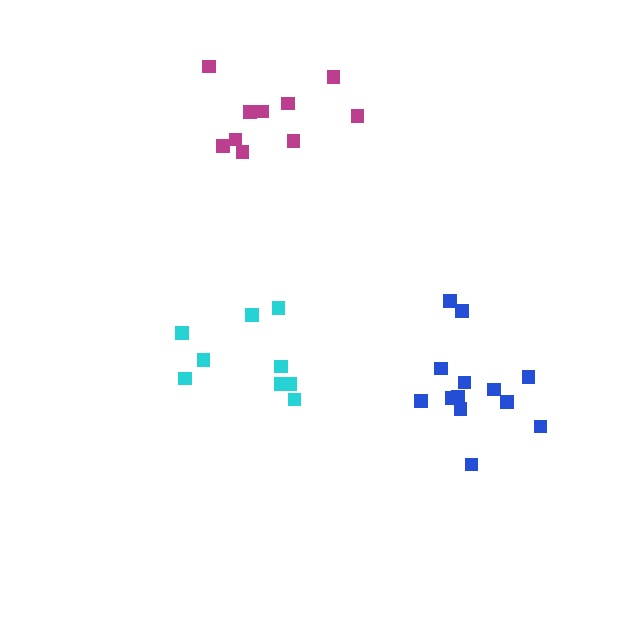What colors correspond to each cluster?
The clusters are colored: magenta, blue, cyan.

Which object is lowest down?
The blue cluster is bottommost.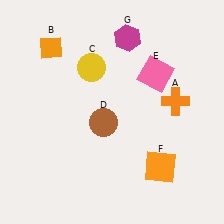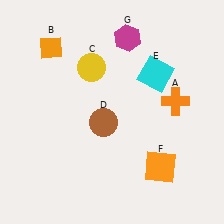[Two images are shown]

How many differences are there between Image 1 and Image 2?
There is 1 difference between the two images.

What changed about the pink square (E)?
In Image 1, E is pink. In Image 2, it changed to cyan.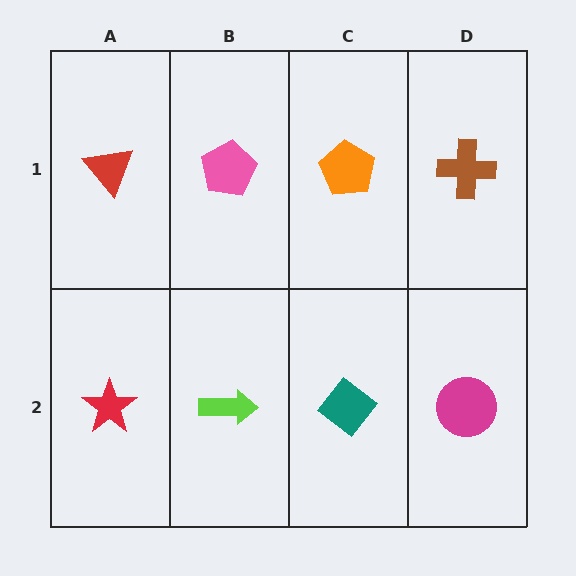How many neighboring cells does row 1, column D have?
2.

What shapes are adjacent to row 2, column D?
A brown cross (row 1, column D), a teal diamond (row 2, column C).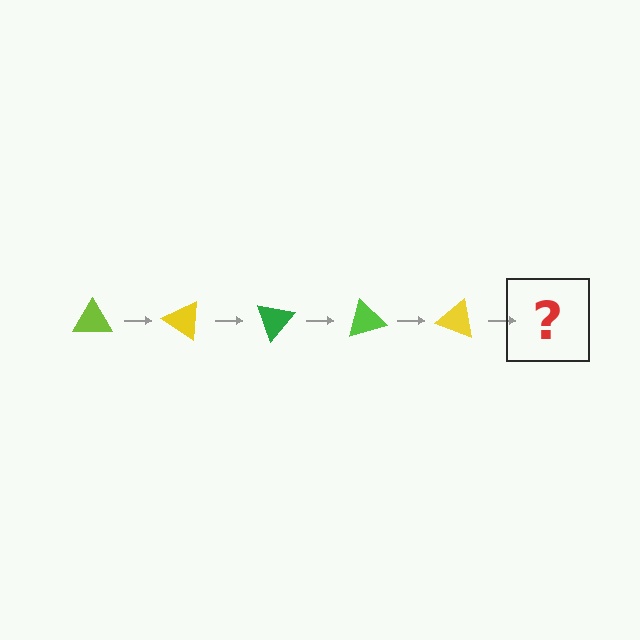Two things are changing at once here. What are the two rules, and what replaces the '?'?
The two rules are that it rotates 35 degrees each step and the color cycles through lime, yellow, and green. The '?' should be a green triangle, rotated 175 degrees from the start.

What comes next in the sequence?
The next element should be a green triangle, rotated 175 degrees from the start.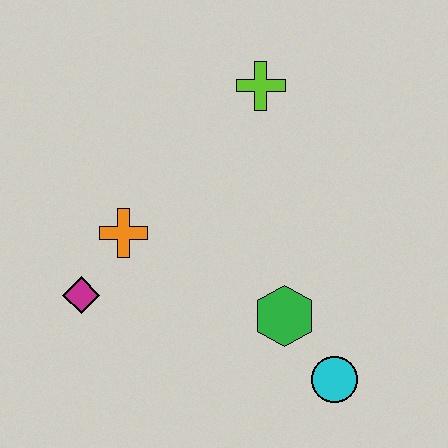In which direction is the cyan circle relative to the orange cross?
The cyan circle is to the right of the orange cross.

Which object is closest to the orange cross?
The magenta diamond is closest to the orange cross.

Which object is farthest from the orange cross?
The cyan circle is farthest from the orange cross.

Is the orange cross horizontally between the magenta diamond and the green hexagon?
Yes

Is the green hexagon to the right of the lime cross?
Yes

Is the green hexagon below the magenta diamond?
Yes